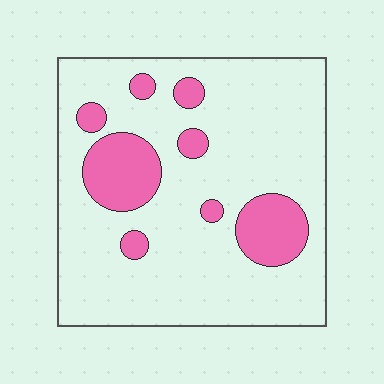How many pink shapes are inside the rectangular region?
8.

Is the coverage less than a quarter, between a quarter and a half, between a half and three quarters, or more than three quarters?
Less than a quarter.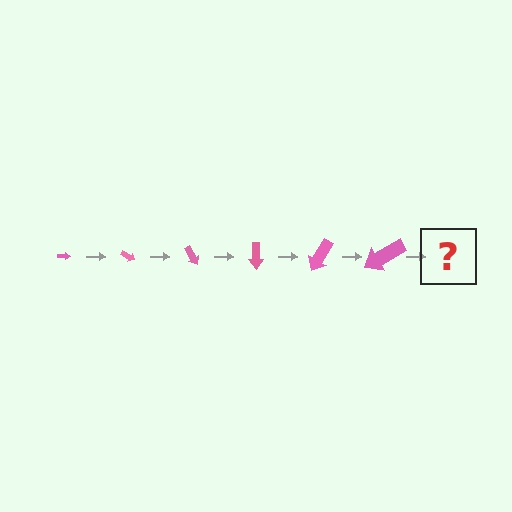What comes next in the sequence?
The next element should be an arrow, larger than the previous one and rotated 180 degrees from the start.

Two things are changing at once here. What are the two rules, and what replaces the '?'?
The two rules are that the arrow grows larger each step and it rotates 30 degrees each step. The '?' should be an arrow, larger than the previous one and rotated 180 degrees from the start.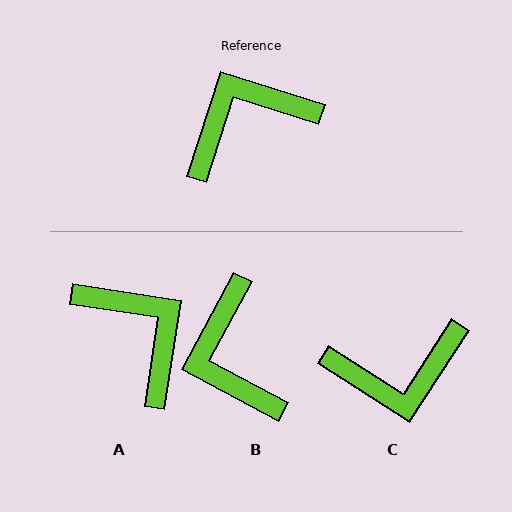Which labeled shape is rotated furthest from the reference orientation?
C, about 165 degrees away.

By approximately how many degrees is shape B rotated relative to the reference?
Approximately 79 degrees counter-clockwise.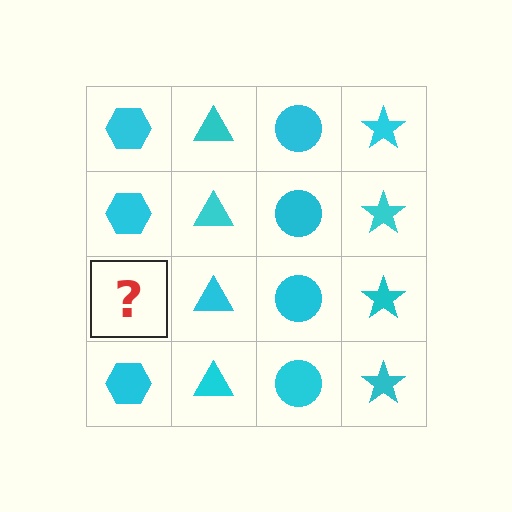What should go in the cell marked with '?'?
The missing cell should contain a cyan hexagon.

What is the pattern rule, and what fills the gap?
The rule is that each column has a consistent shape. The gap should be filled with a cyan hexagon.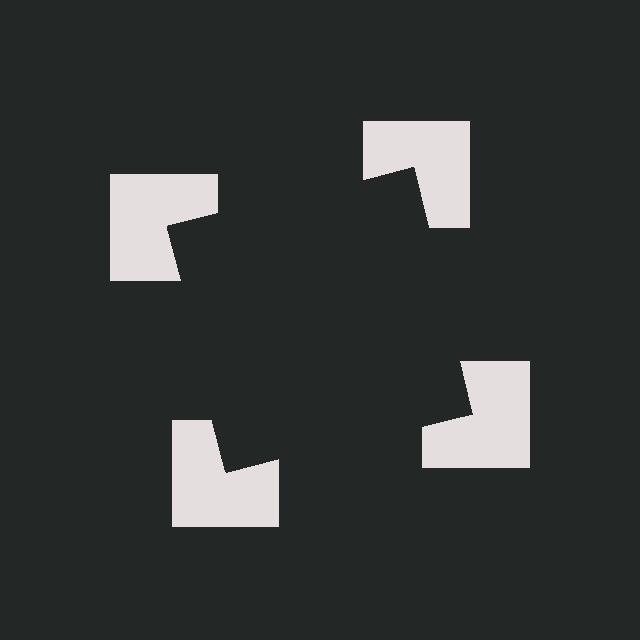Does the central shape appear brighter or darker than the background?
It typically appears slightly darker than the background, even though no actual brightness change is drawn.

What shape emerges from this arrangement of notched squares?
An illusory square — its edges are inferred from the aligned wedge cuts in the notched squares, not physically drawn.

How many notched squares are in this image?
There are 4 — one at each vertex of the illusory square.